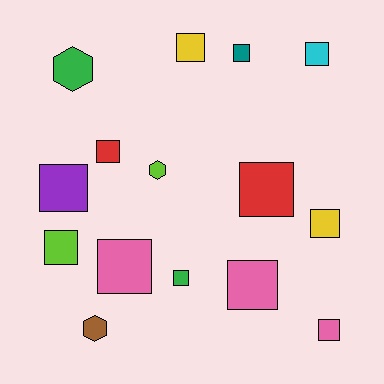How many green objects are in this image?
There are 2 green objects.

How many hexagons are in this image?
There are 3 hexagons.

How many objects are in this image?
There are 15 objects.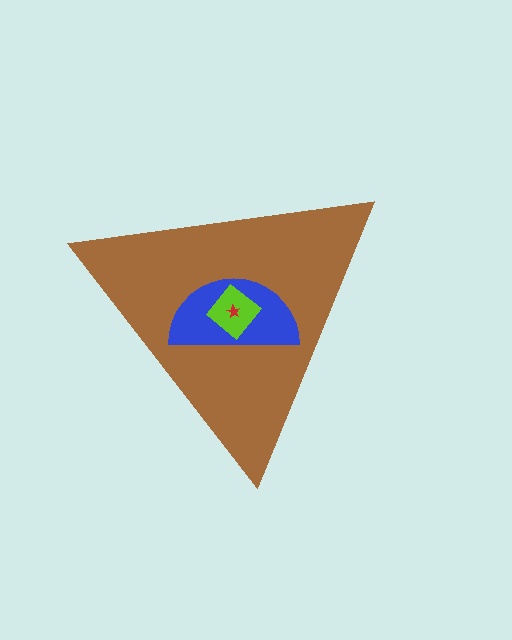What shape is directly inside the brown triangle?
The blue semicircle.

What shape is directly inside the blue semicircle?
The lime diamond.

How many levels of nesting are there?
4.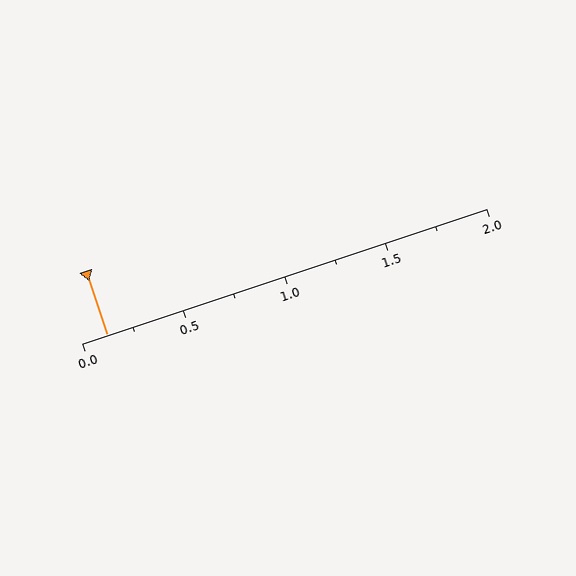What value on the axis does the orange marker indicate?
The marker indicates approximately 0.12.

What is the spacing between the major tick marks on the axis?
The major ticks are spaced 0.5 apart.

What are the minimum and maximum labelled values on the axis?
The axis runs from 0.0 to 2.0.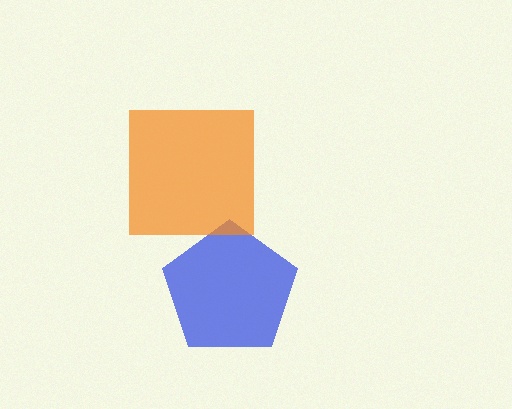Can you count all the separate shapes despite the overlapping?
Yes, there are 2 separate shapes.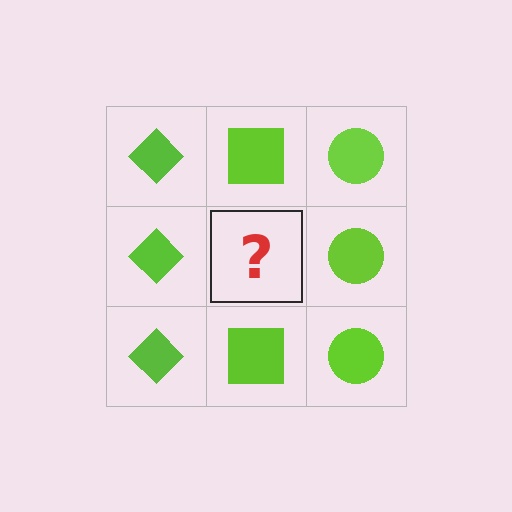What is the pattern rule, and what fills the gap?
The rule is that each column has a consistent shape. The gap should be filled with a lime square.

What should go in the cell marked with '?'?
The missing cell should contain a lime square.